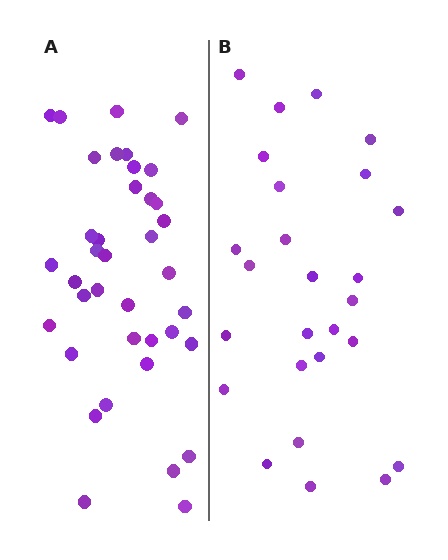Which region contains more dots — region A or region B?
Region A (the left region) has more dots.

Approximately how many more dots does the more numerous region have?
Region A has roughly 12 or so more dots than region B.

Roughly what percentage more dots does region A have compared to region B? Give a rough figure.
About 45% more.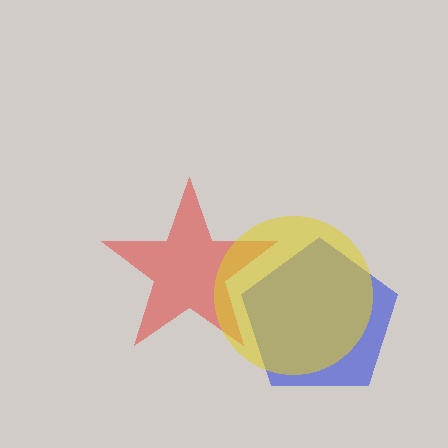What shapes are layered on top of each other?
The layered shapes are: a blue pentagon, a red star, a yellow circle.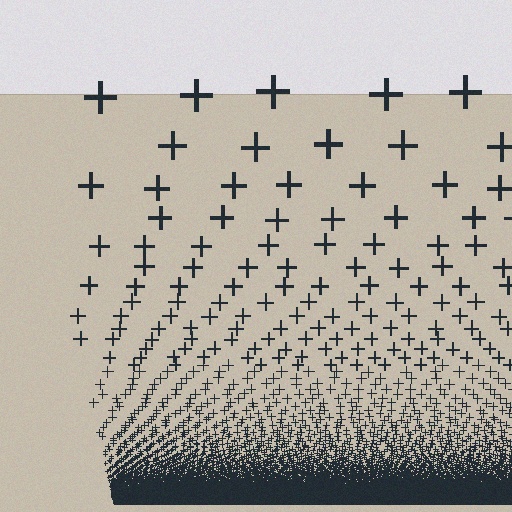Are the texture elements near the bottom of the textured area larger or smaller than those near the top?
Smaller. The gradient is inverted — elements near the bottom are smaller and denser.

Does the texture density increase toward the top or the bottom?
Density increases toward the bottom.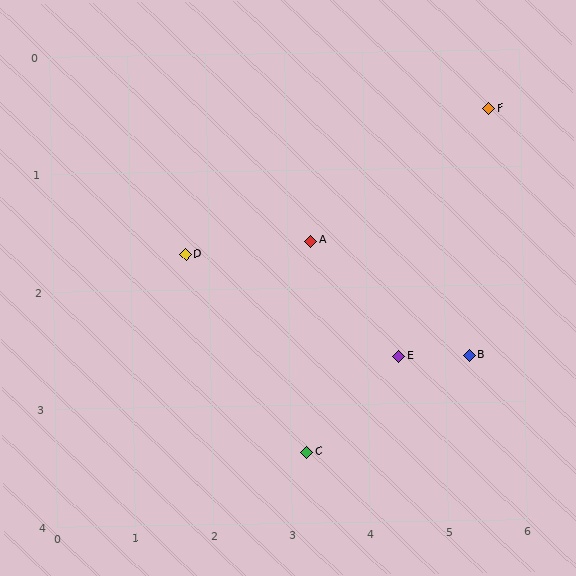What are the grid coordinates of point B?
Point B is at approximately (5.3, 2.6).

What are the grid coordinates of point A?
Point A is at approximately (3.3, 1.6).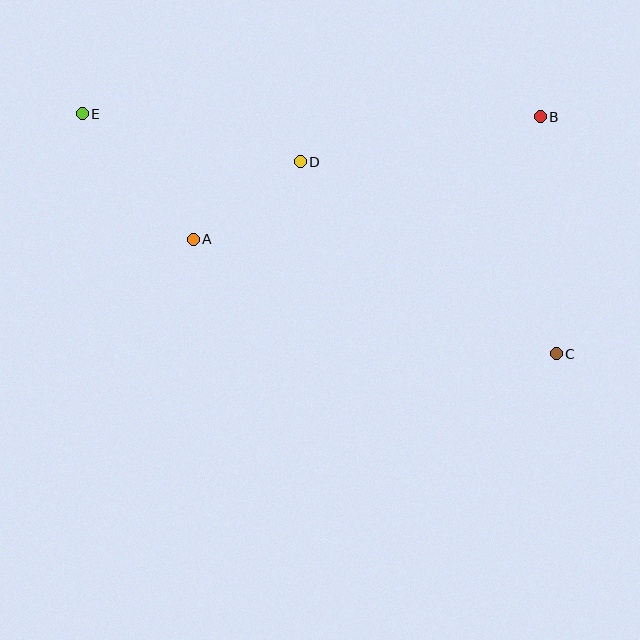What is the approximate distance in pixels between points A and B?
The distance between A and B is approximately 368 pixels.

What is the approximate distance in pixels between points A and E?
The distance between A and E is approximately 167 pixels.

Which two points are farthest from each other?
Points C and E are farthest from each other.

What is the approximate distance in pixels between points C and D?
The distance between C and D is approximately 320 pixels.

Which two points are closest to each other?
Points A and D are closest to each other.